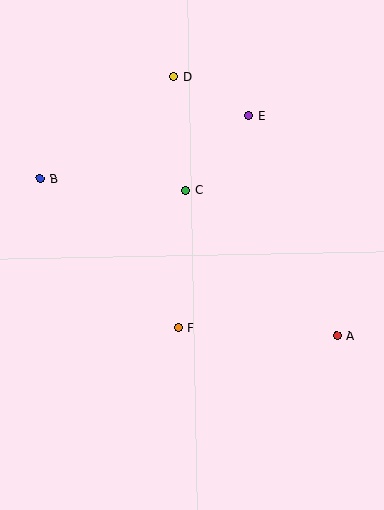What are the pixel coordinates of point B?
Point B is at (40, 179).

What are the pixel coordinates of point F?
Point F is at (179, 328).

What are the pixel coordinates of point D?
Point D is at (174, 77).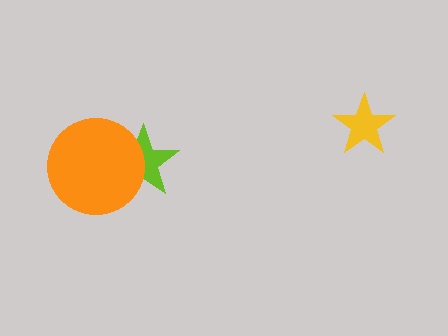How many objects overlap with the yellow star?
0 objects overlap with the yellow star.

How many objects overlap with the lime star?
1 object overlaps with the lime star.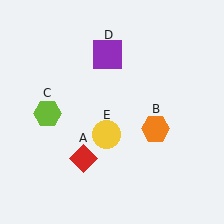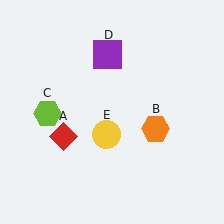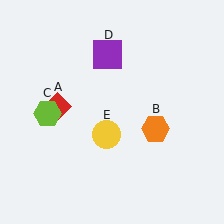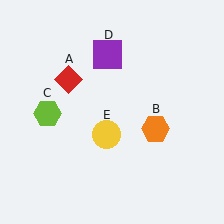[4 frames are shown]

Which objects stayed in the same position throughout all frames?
Orange hexagon (object B) and lime hexagon (object C) and purple square (object D) and yellow circle (object E) remained stationary.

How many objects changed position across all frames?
1 object changed position: red diamond (object A).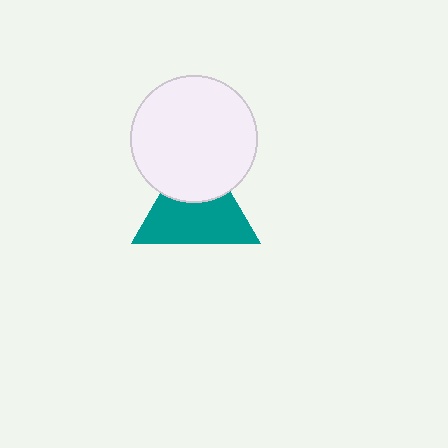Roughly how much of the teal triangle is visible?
About half of it is visible (roughly 63%).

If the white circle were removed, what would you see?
You would see the complete teal triangle.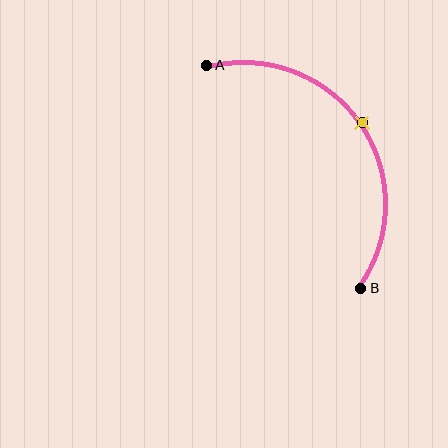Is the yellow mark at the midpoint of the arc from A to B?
Yes. The yellow mark lies on the arc at equal arc-length from both A and B — it is the arc midpoint.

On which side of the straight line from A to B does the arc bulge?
The arc bulges above and to the right of the straight line connecting A and B.